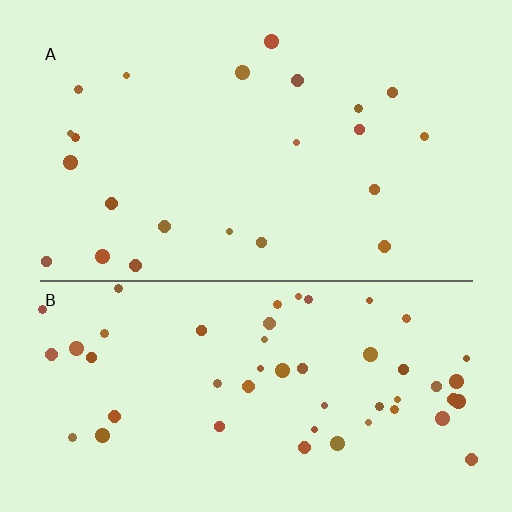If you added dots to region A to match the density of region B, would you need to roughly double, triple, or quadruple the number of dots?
Approximately double.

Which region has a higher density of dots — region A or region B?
B (the bottom).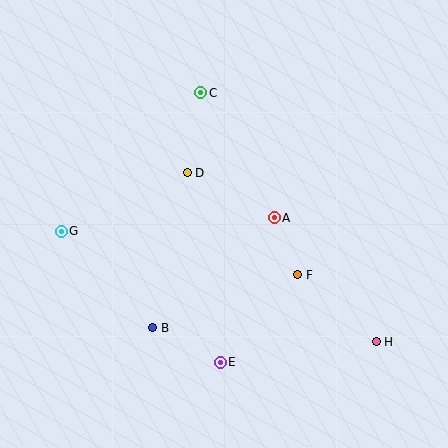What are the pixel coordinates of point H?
Point H is at (376, 342).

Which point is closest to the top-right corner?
Point C is closest to the top-right corner.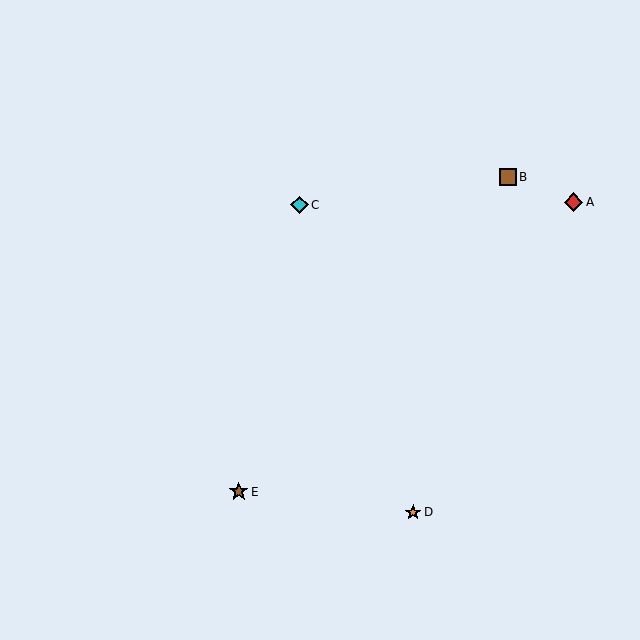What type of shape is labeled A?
Shape A is a red diamond.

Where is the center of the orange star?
The center of the orange star is at (413, 512).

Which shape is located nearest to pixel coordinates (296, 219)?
The cyan diamond (labeled C) at (299, 205) is nearest to that location.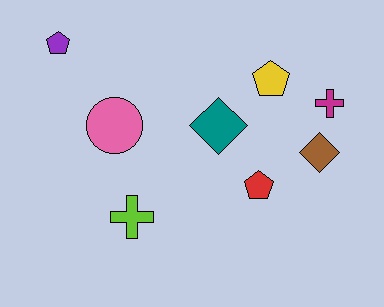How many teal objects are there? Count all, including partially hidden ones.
There is 1 teal object.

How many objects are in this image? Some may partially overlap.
There are 8 objects.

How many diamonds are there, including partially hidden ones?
There are 2 diamonds.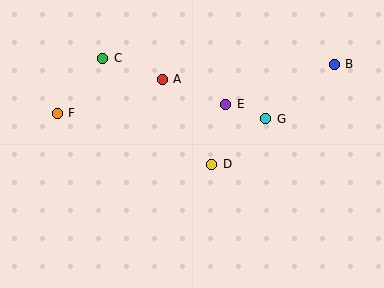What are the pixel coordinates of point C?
Point C is at (103, 58).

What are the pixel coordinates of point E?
Point E is at (226, 104).